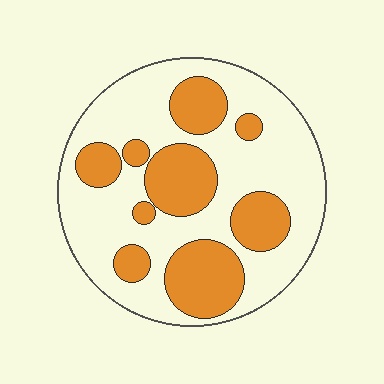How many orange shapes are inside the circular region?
9.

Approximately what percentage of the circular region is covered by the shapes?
Approximately 35%.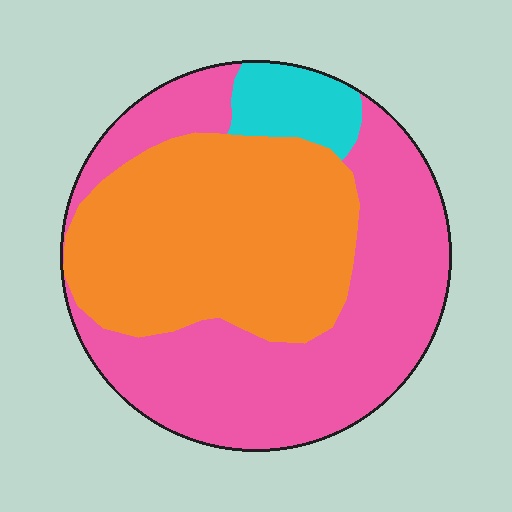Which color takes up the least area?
Cyan, at roughly 10%.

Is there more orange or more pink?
Pink.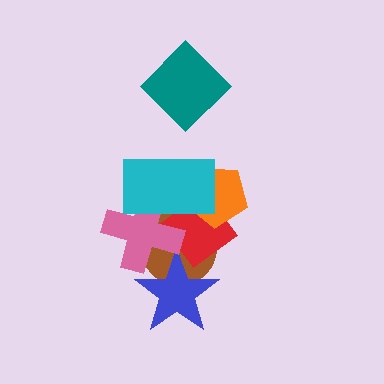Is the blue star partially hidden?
Yes, it is partially covered by another shape.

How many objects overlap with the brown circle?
4 objects overlap with the brown circle.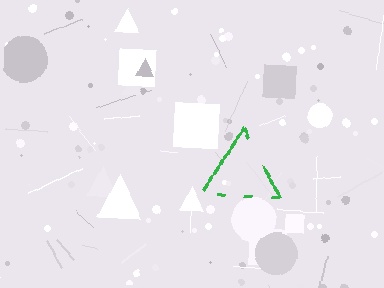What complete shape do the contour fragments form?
The contour fragments form a triangle.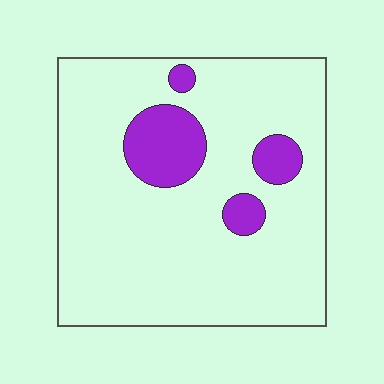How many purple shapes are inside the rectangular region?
4.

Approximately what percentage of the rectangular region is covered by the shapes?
Approximately 15%.